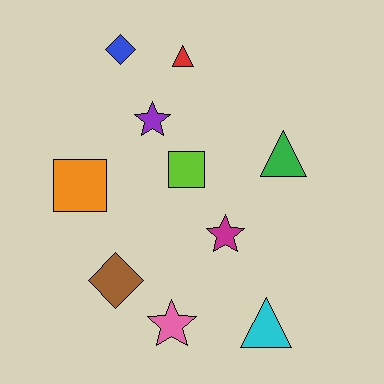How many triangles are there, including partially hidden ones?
There are 3 triangles.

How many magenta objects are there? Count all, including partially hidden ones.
There is 1 magenta object.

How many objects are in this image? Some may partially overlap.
There are 10 objects.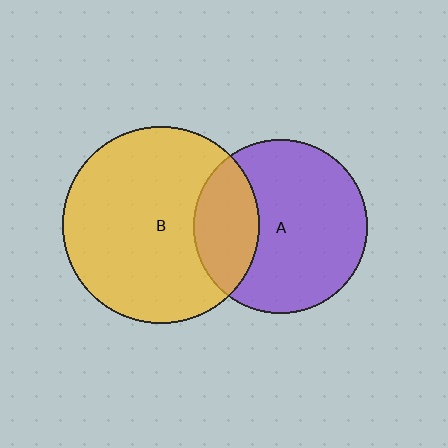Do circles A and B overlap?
Yes.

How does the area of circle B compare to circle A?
Approximately 1.3 times.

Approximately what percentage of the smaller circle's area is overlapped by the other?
Approximately 25%.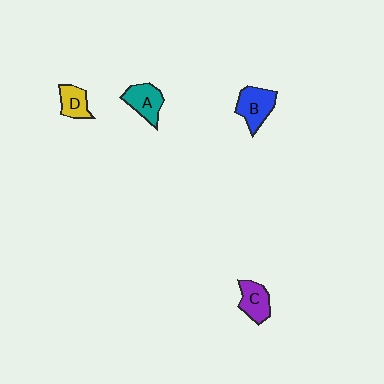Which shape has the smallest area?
Shape D (yellow).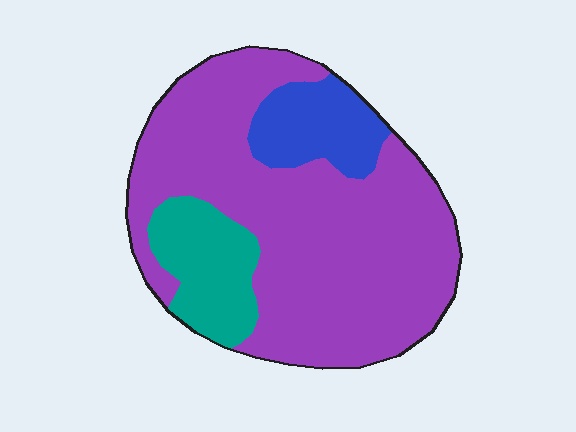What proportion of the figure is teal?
Teal takes up about one sixth (1/6) of the figure.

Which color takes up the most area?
Purple, at roughly 75%.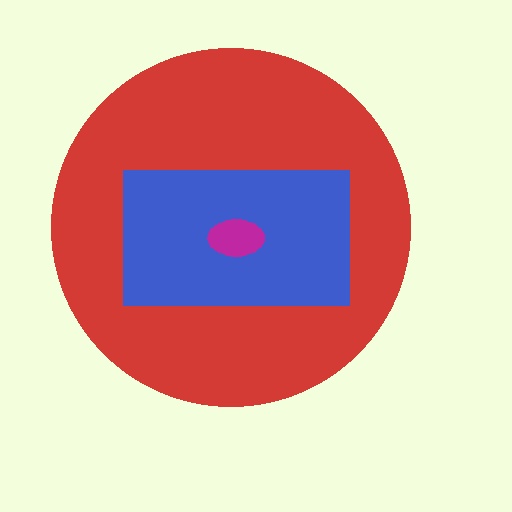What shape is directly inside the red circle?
The blue rectangle.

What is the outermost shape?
The red circle.